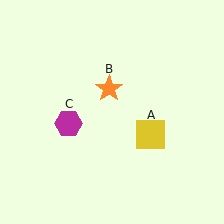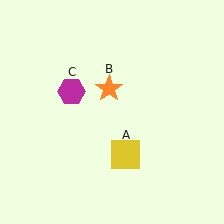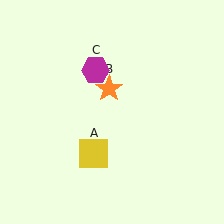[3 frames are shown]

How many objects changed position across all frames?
2 objects changed position: yellow square (object A), magenta hexagon (object C).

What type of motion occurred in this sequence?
The yellow square (object A), magenta hexagon (object C) rotated clockwise around the center of the scene.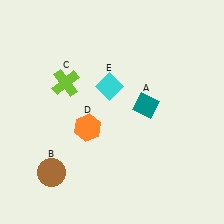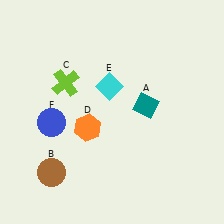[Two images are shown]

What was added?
A blue circle (F) was added in Image 2.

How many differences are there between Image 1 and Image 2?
There is 1 difference between the two images.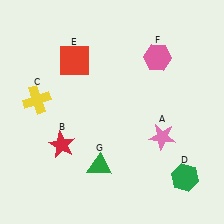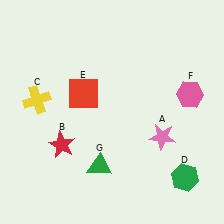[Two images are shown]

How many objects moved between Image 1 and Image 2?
2 objects moved between the two images.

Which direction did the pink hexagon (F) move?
The pink hexagon (F) moved down.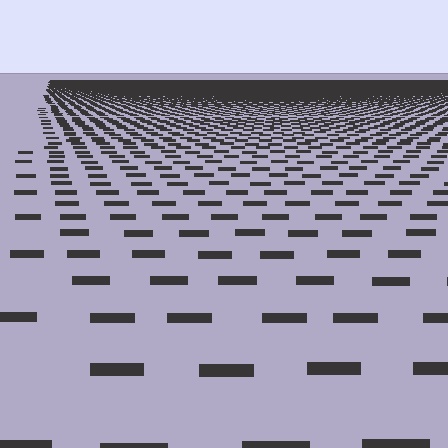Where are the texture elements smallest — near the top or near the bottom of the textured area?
Near the top.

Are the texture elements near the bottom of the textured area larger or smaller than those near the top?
Larger. Near the bottom, elements are closer to the viewer and appear at a bigger on-screen size.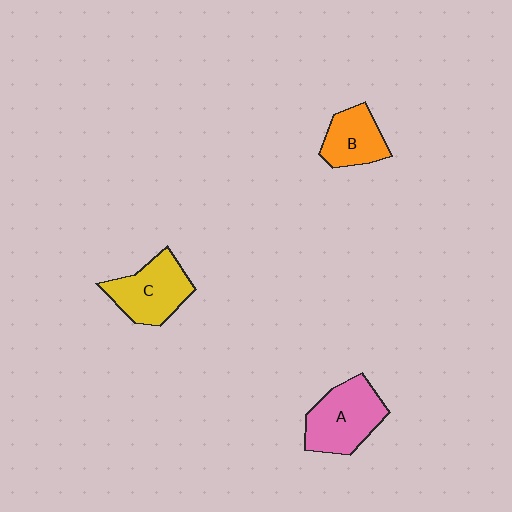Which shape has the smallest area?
Shape B (orange).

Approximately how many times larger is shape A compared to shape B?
Approximately 1.5 times.